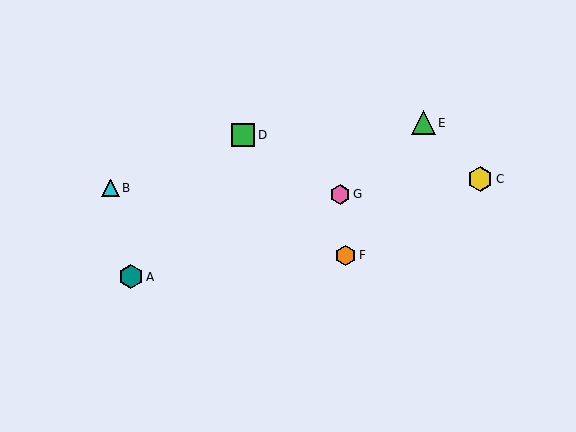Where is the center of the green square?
The center of the green square is at (243, 135).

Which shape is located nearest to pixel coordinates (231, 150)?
The green square (labeled D) at (243, 135) is nearest to that location.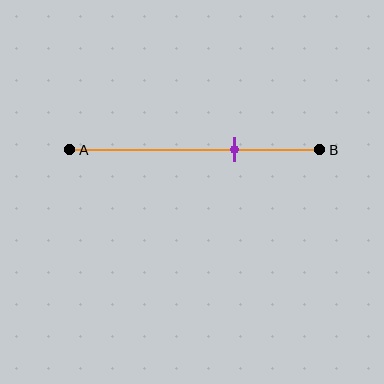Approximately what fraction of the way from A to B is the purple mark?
The purple mark is approximately 65% of the way from A to B.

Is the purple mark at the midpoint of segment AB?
No, the mark is at about 65% from A, not at the 50% midpoint.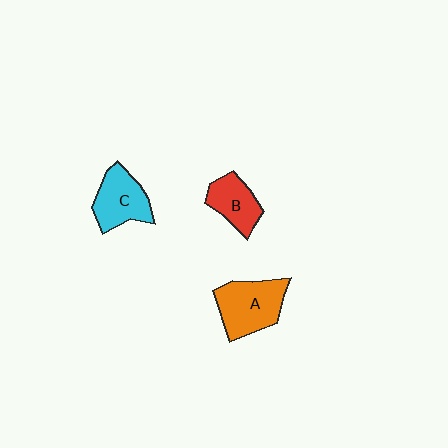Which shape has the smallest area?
Shape B (red).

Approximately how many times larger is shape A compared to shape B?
Approximately 1.4 times.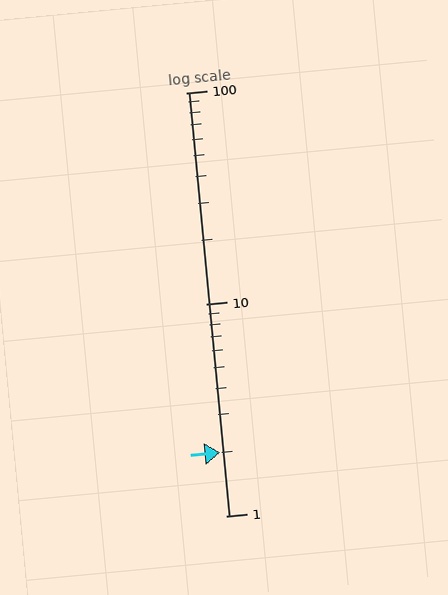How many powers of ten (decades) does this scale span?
The scale spans 2 decades, from 1 to 100.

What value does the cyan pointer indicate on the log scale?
The pointer indicates approximately 2.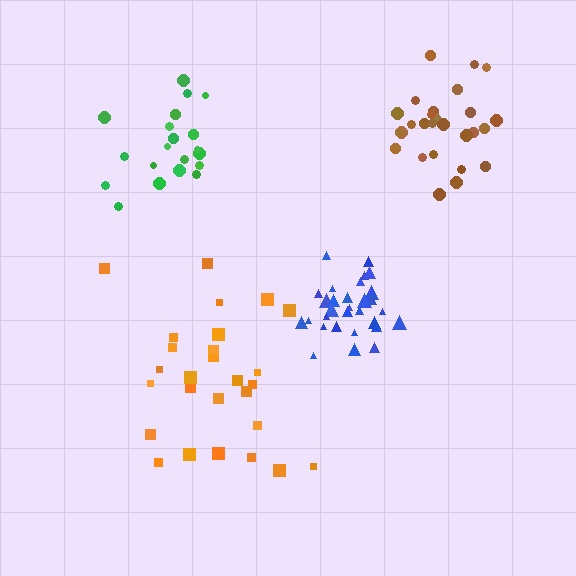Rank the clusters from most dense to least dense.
blue, brown, green, orange.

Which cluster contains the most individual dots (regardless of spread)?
Blue (31).